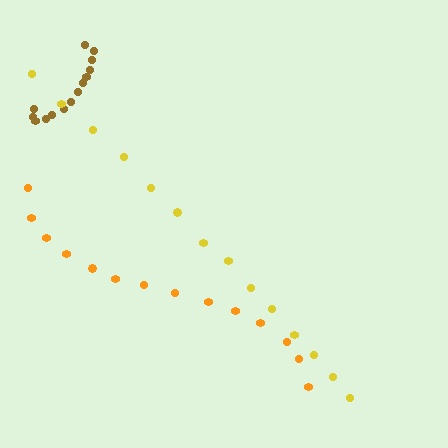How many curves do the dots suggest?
There are 3 distinct paths.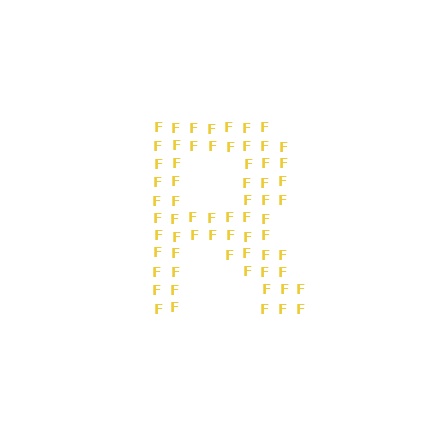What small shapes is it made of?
It is made of small letter F's.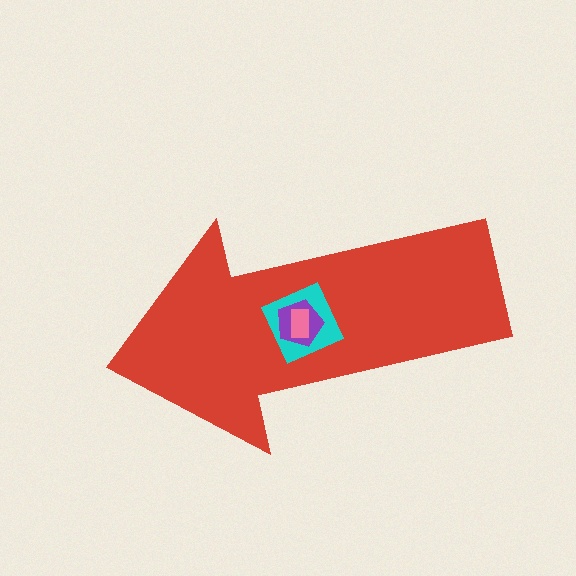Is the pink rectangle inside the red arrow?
Yes.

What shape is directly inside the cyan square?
The purple pentagon.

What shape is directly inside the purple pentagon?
The pink rectangle.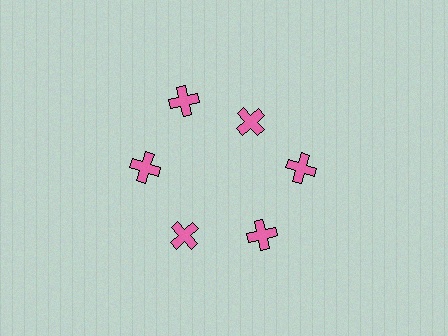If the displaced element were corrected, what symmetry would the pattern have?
It would have 6-fold rotational symmetry — the pattern would map onto itself every 60 degrees.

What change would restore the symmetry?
The symmetry would be restored by moving it outward, back onto the ring so that all 6 crosses sit at equal angles and equal distance from the center.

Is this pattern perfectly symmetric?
No. The 6 pink crosses are arranged in a ring, but one element near the 1 o'clock position is pulled inward toward the center, breaking the 6-fold rotational symmetry.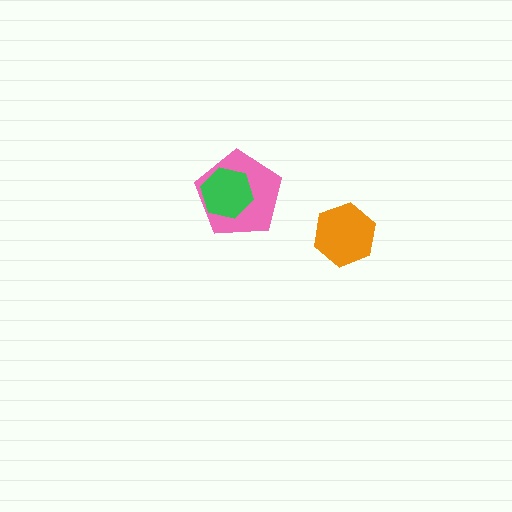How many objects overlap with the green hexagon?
1 object overlaps with the green hexagon.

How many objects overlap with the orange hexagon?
0 objects overlap with the orange hexagon.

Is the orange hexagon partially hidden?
No, no other shape covers it.